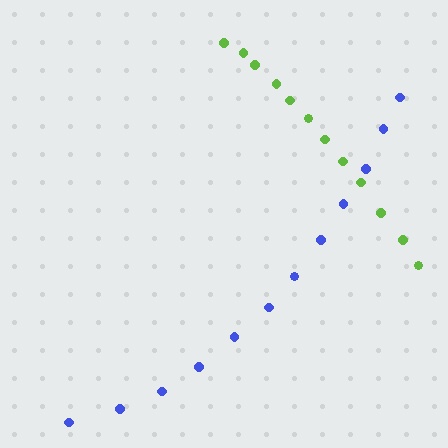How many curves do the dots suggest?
There are 2 distinct paths.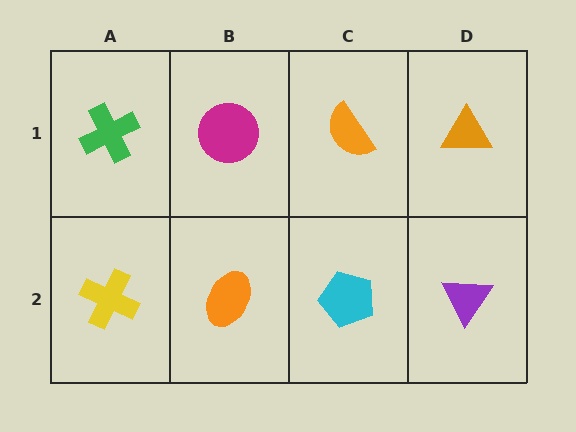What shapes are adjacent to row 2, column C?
An orange semicircle (row 1, column C), an orange ellipse (row 2, column B), a purple triangle (row 2, column D).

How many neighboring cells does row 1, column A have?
2.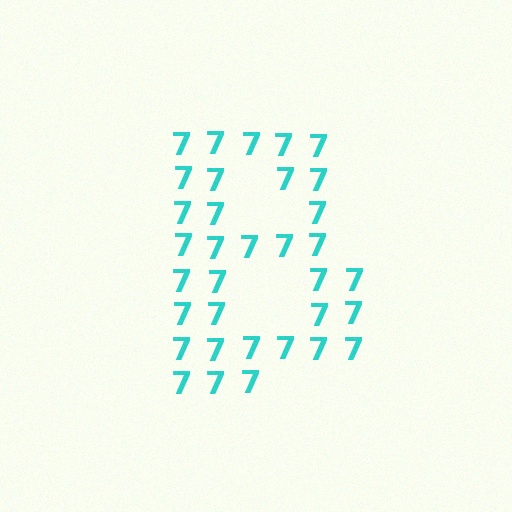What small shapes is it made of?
It is made of small digit 7's.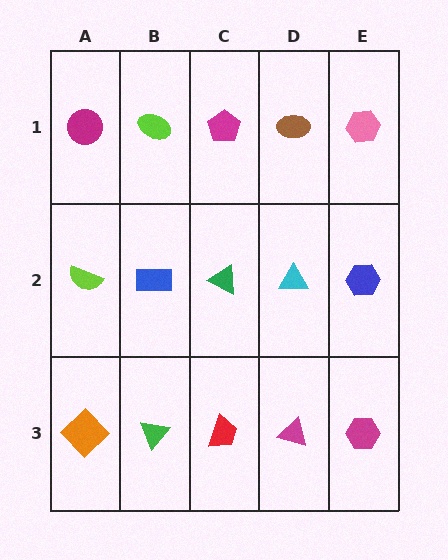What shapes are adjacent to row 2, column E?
A pink hexagon (row 1, column E), a magenta hexagon (row 3, column E), a cyan triangle (row 2, column D).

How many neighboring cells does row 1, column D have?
3.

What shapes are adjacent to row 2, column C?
A magenta pentagon (row 1, column C), a red trapezoid (row 3, column C), a blue rectangle (row 2, column B), a cyan triangle (row 2, column D).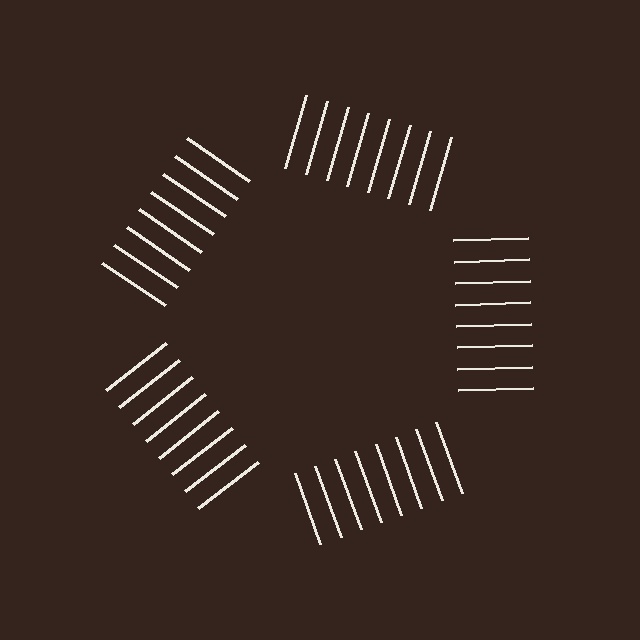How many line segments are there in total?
40 — 8 along each of the 5 edges.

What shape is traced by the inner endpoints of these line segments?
An illusory pentagon — the line segments terminate on its edges but no continuous stroke is drawn.